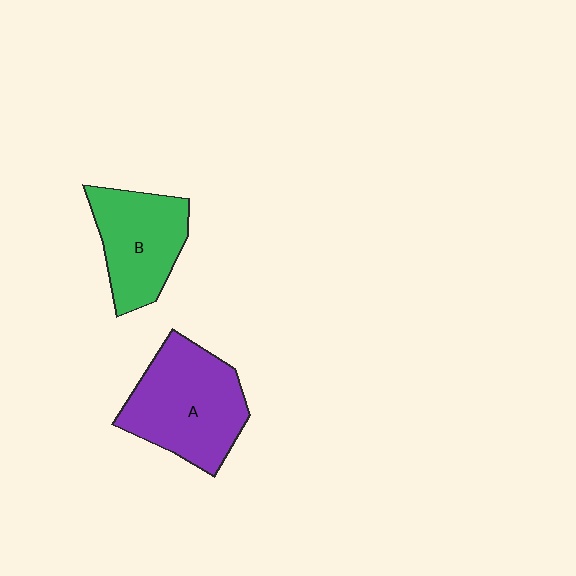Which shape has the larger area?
Shape A (purple).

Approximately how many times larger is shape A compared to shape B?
Approximately 1.3 times.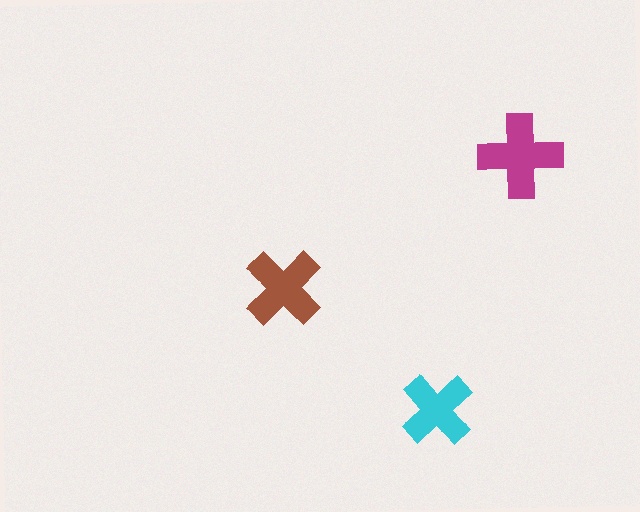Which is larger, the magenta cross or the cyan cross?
The magenta one.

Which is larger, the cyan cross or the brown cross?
The brown one.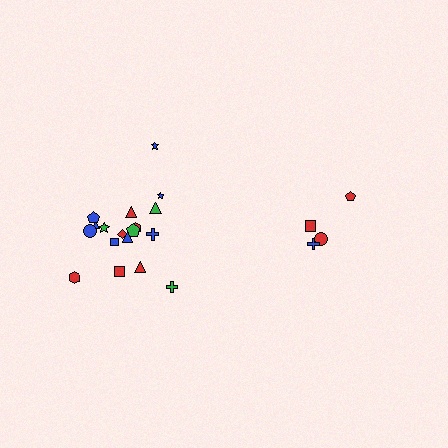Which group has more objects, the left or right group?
The left group.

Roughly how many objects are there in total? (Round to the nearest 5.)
Roughly 20 objects in total.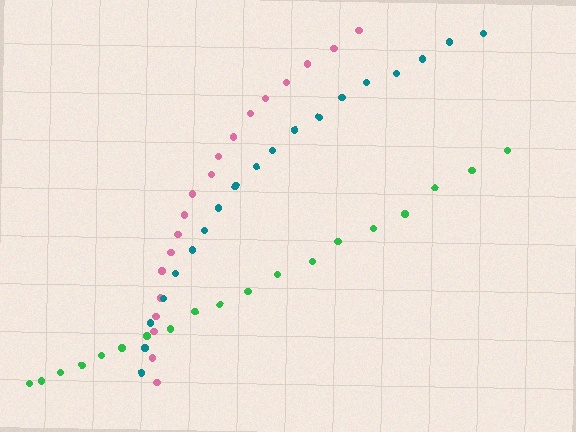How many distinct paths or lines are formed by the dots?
There are 3 distinct paths.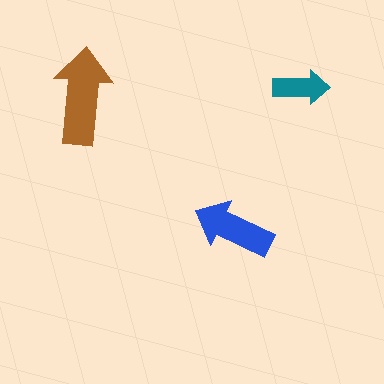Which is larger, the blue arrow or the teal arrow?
The blue one.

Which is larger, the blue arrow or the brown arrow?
The brown one.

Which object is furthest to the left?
The brown arrow is leftmost.